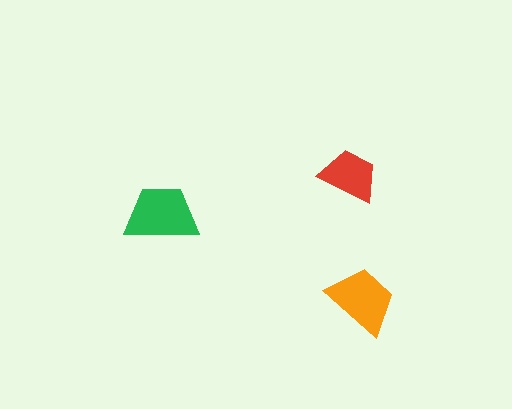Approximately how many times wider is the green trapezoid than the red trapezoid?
About 1.5 times wider.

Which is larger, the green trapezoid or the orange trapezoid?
The green one.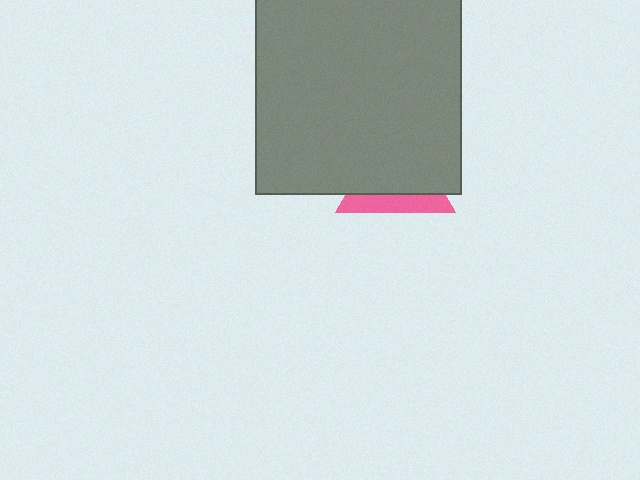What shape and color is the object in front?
The object in front is a gray square.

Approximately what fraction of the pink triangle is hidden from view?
Roughly 69% of the pink triangle is hidden behind the gray square.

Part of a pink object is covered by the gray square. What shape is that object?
It is a triangle.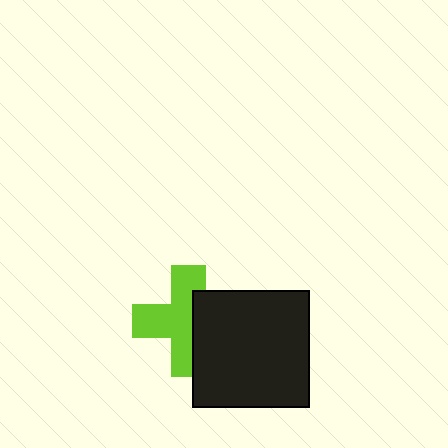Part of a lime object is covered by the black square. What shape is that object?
It is a cross.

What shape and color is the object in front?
The object in front is a black square.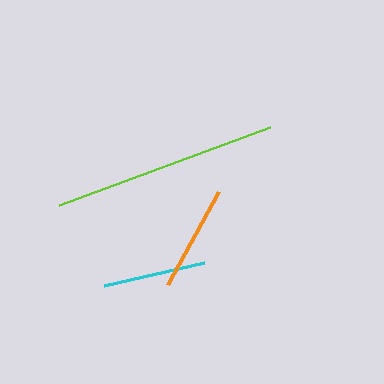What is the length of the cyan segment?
The cyan segment is approximately 102 pixels long.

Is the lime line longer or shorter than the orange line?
The lime line is longer than the orange line.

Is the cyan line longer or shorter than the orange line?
The orange line is longer than the cyan line.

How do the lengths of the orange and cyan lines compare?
The orange and cyan lines are approximately the same length.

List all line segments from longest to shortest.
From longest to shortest: lime, orange, cyan.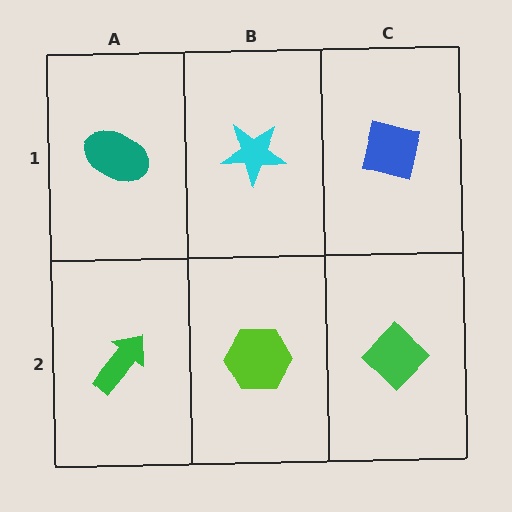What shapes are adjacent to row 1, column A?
A green arrow (row 2, column A), a cyan star (row 1, column B).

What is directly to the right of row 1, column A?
A cyan star.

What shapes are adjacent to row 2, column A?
A teal ellipse (row 1, column A), a lime hexagon (row 2, column B).